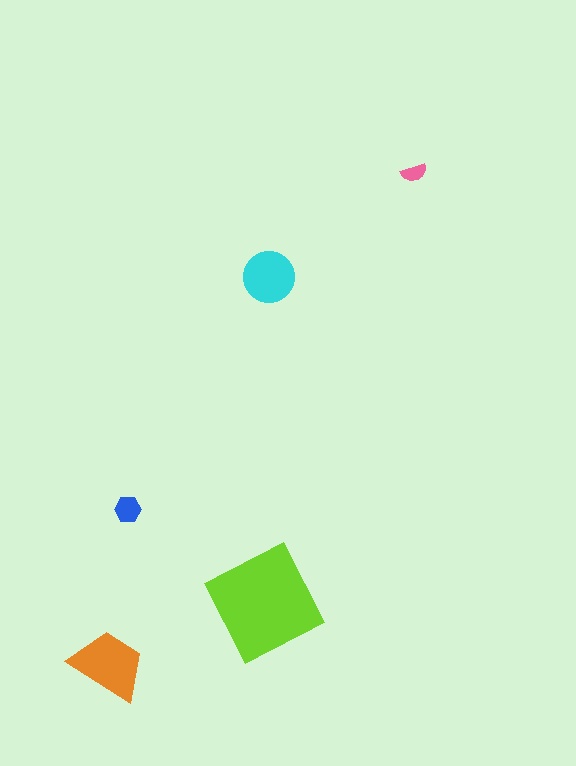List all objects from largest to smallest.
The lime square, the orange trapezoid, the cyan circle, the blue hexagon, the pink semicircle.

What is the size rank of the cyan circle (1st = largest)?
3rd.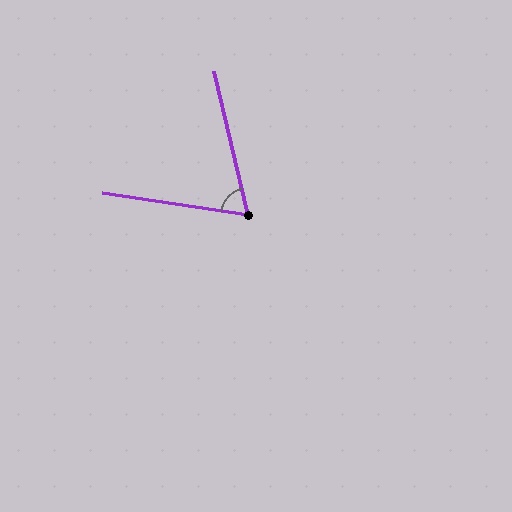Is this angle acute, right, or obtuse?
It is acute.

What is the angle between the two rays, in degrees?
Approximately 68 degrees.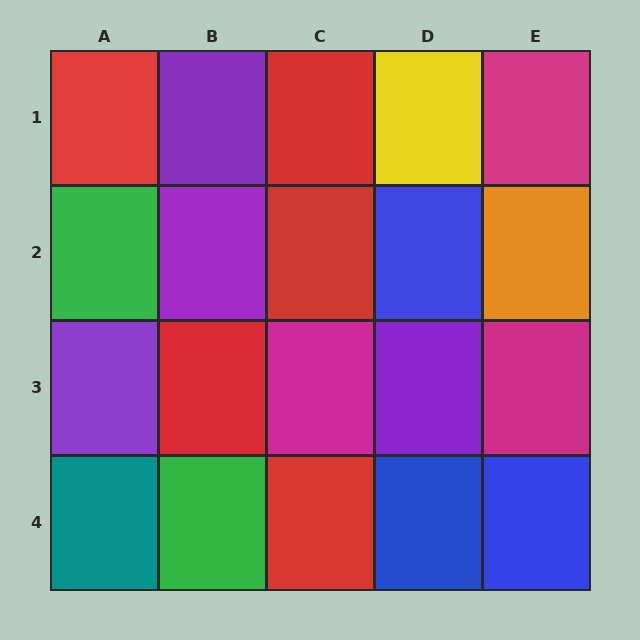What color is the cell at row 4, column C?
Red.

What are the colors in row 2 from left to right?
Green, purple, red, blue, orange.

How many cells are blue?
3 cells are blue.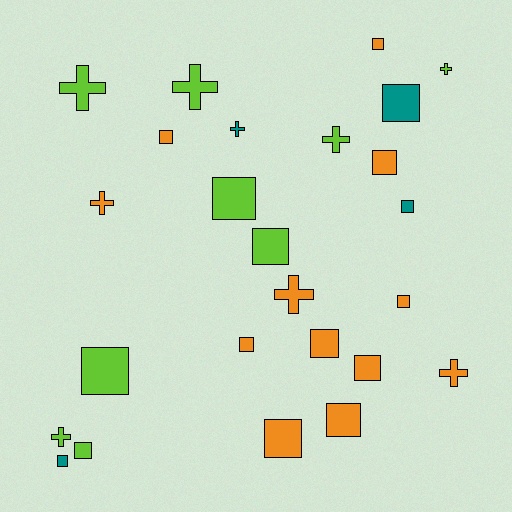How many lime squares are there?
There are 4 lime squares.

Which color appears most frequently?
Orange, with 12 objects.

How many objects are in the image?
There are 25 objects.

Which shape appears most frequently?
Square, with 16 objects.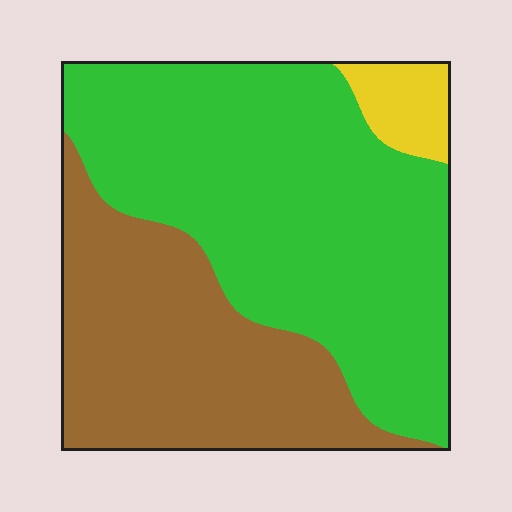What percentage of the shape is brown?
Brown takes up about three eighths (3/8) of the shape.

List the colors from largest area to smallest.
From largest to smallest: green, brown, yellow.